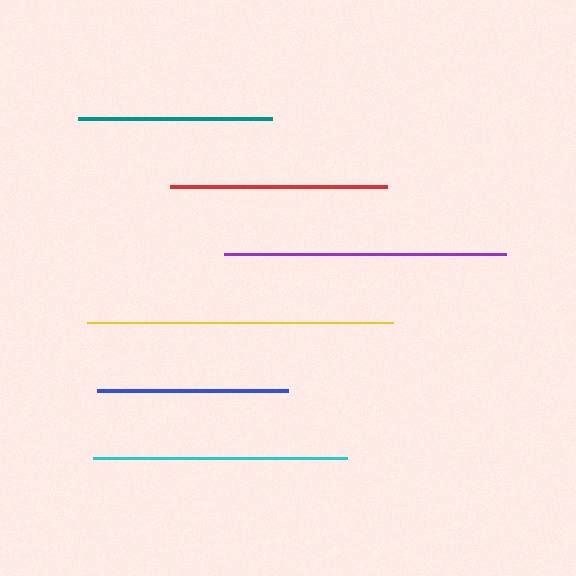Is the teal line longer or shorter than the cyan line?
The cyan line is longer than the teal line.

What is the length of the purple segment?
The purple segment is approximately 282 pixels long.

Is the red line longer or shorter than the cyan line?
The cyan line is longer than the red line.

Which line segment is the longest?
The yellow line is the longest at approximately 305 pixels.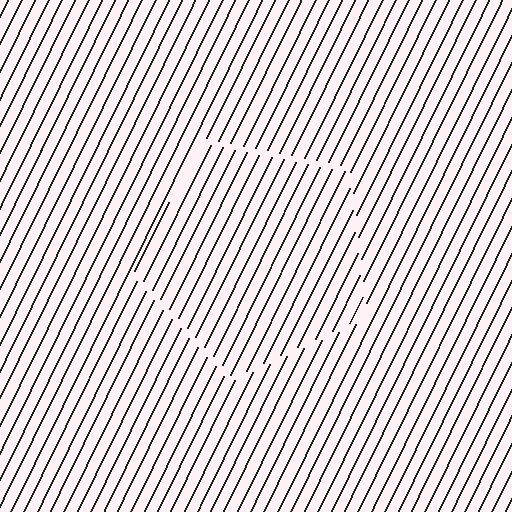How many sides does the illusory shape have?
5 sides — the line-ends trace a pentagon.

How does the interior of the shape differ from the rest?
The interior of the shape contains the same grating, shifted by half a period — the contour is defined by the phase discontinuity where line-ends from the inner and outer gratings abut.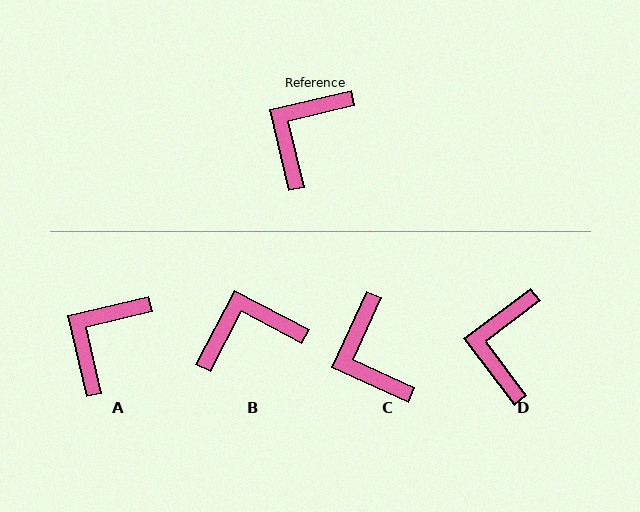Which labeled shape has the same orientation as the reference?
A.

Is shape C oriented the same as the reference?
No, it is off by about 52 degrees.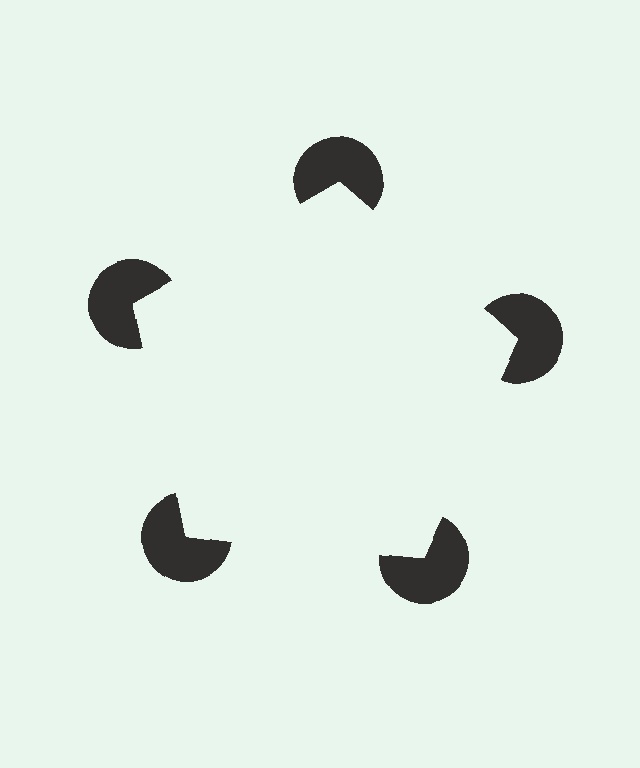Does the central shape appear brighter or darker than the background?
It typically appears slightly brighter than the background, even though no actual brightness change is drawn.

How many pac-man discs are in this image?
There are 5 — one at each vertex of the illusory pentagon.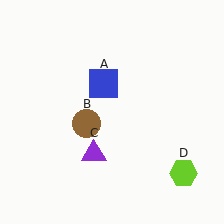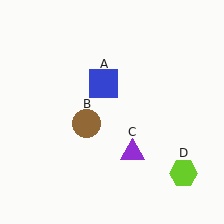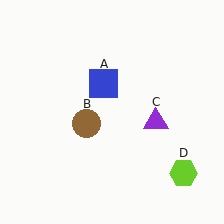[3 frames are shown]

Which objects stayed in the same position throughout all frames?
Blue square (object A) and brown circle (object B) and lime hexagon (object D) remained stationary.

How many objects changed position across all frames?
1 object changed position: purple triangle (object C).